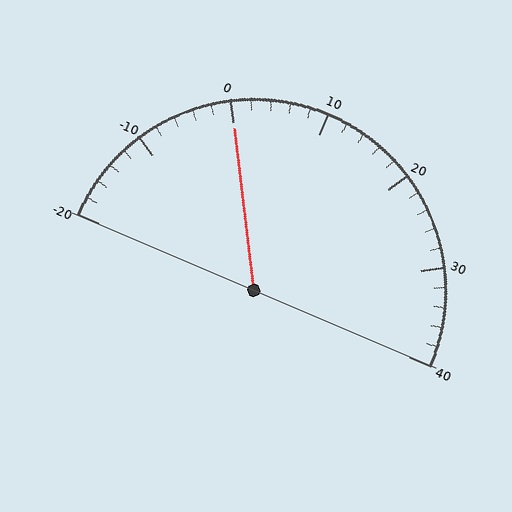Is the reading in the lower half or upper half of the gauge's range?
The reading is in the lower half of the range (-20 to 40).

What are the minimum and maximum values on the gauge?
The gauge ranges from -20 to 40.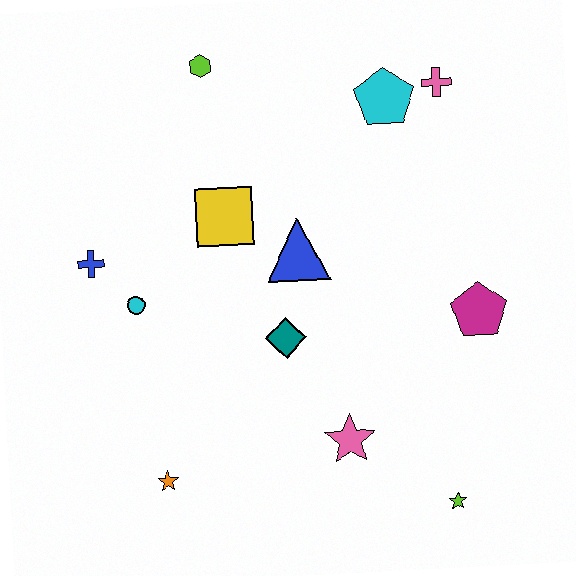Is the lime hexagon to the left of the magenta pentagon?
Yes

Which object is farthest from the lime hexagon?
The lime star is farthest from the lime hexagon.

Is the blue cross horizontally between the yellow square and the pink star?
No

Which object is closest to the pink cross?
The cyan pentagon is closest to the pink cross.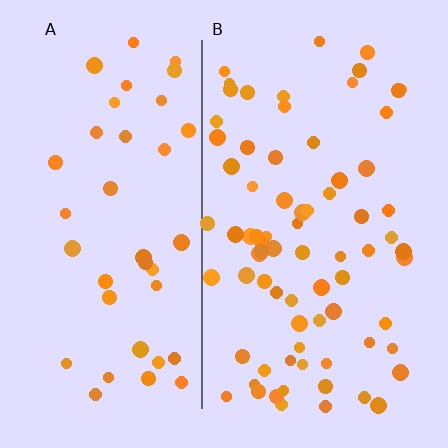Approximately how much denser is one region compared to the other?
Approximately 1.9× — region B over region A.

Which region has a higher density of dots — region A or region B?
B (the right).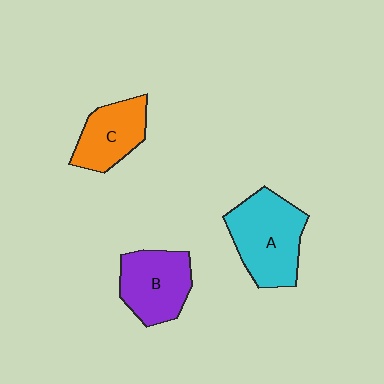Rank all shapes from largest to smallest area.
From largest to smallest: A (cyan), B (purple), C (orange).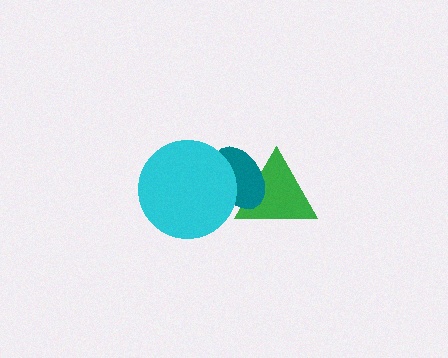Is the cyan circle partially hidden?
No, no other shape covers it.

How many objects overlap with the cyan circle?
1 object overlaps with the cyan circle.